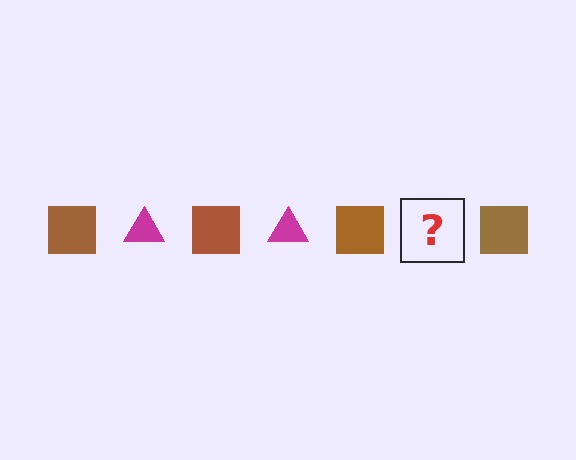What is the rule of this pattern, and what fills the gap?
The rule is that the pattern alternates between brown square and magenta triangle. The gap should be filled with a magenta triangle.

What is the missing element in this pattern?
The missing element is a magenta triangle.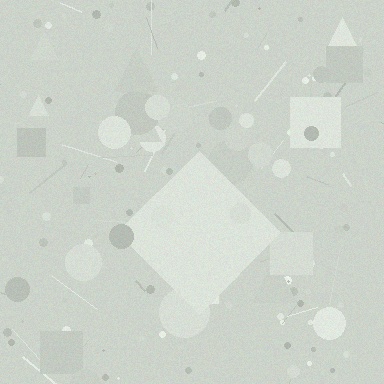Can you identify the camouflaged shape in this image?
The camouflaged shape is a diamond.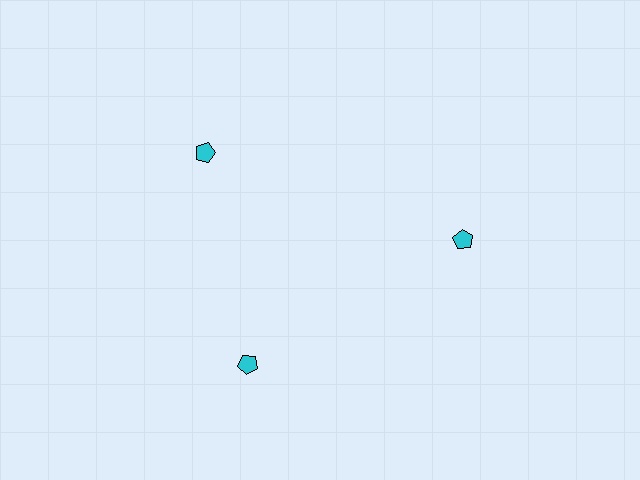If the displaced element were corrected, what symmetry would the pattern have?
It would have 3-fold rotational symmetry — the pattern would map onto itself every 120 degrees.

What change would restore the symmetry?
The symmetry would be restored by rotating it back into even spacing with its neighbors so that all 3 pentagons sit at equal angles and equal distance from the center.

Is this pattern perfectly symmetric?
No. The 3 cyan pentagons are arranged in a ring, but one element near the 11 o'clock position is rotated out of alignment along the ring, breaking the 3-fold rotational symmetry.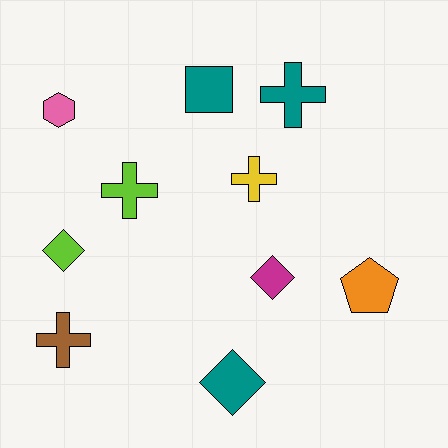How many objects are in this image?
There are 10 objects.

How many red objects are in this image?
There are no red objects.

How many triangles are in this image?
There are no triangles.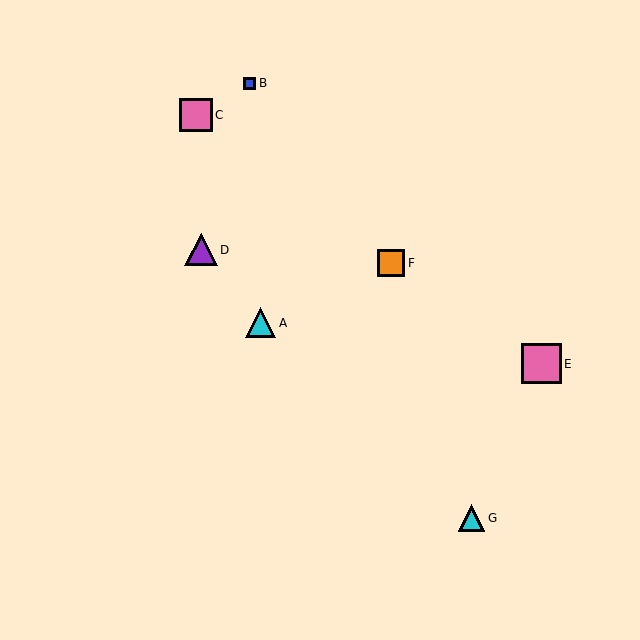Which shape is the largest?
The pink square (labeled E) is the largest.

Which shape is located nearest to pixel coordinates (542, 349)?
The pink square (labeled E) at (541, 364) is nearest to that location.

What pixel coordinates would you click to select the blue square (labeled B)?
Click at (250, 83) to select the blue square B.